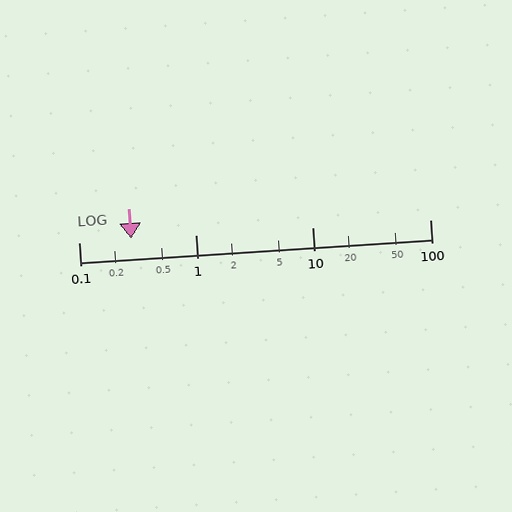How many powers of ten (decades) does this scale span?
The scale spans 3 decades, from 0.1 to 100.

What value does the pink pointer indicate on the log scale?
The pointer indicates approximately 0.28.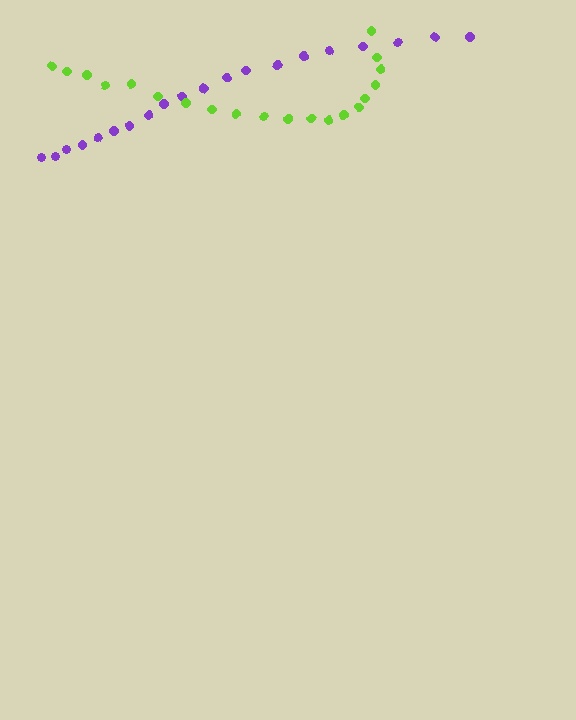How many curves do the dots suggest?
There are 2 distinct paths.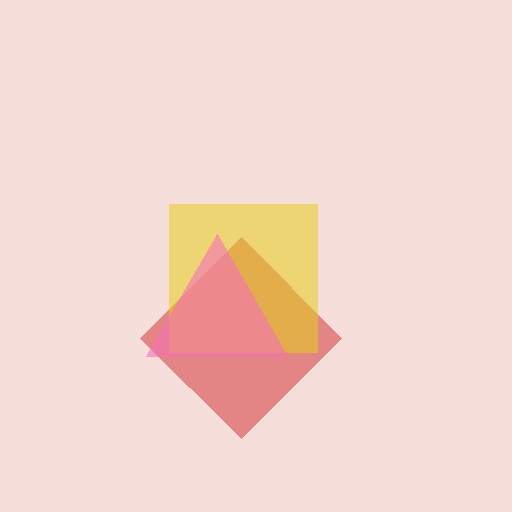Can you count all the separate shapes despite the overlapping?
Yes, there are 3 separate shapes.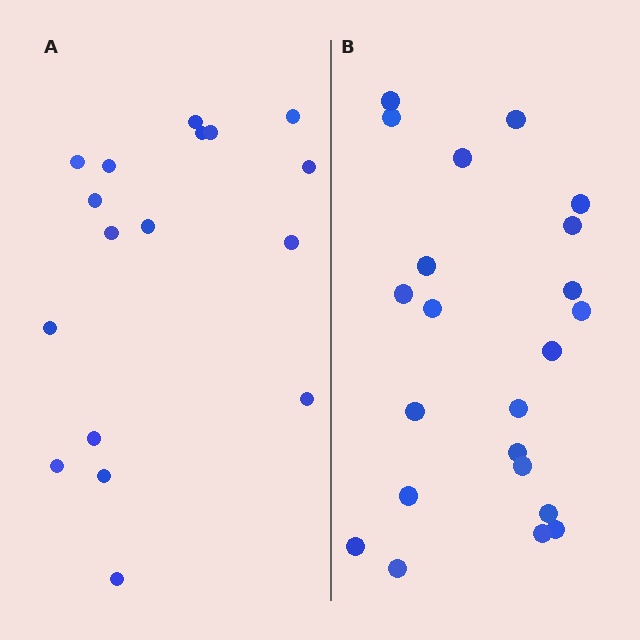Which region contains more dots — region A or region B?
Region B (the right region) has more dots.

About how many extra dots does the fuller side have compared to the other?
Region B has about 5 more dots than region A.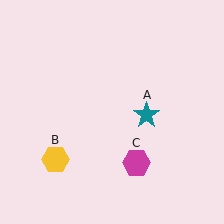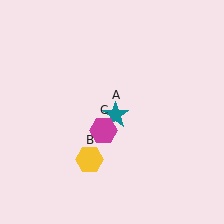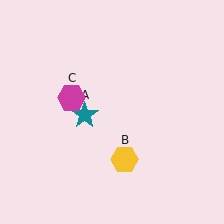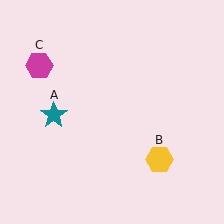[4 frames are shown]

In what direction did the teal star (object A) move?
The teal star (object A) moved left.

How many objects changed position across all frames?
3 objects changed position: teal star (object A), yellow hexagon (object B), magenta hexagon (object C).